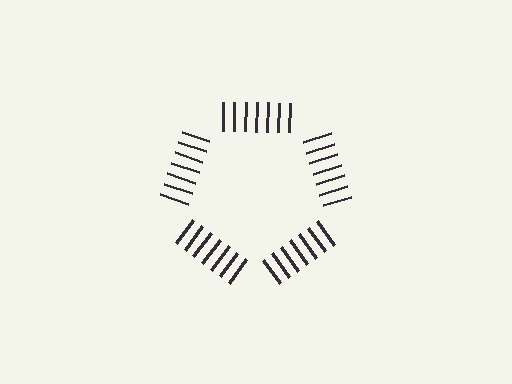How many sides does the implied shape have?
5 sides — the line-ends trace a pentagon.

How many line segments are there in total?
35 — 7 along each of the 5 edges.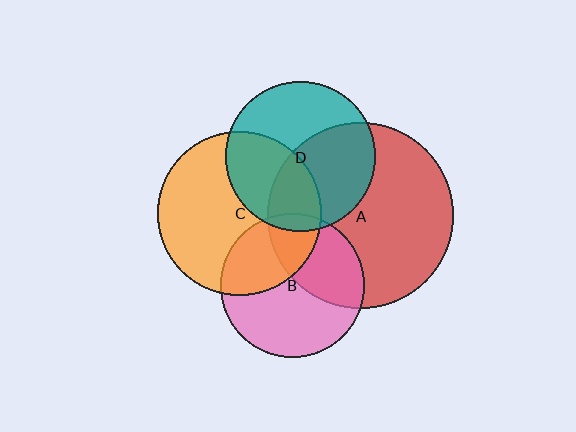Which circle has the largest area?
Circle A (red).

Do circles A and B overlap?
Yes.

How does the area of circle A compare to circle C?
Approximately 1.3 times.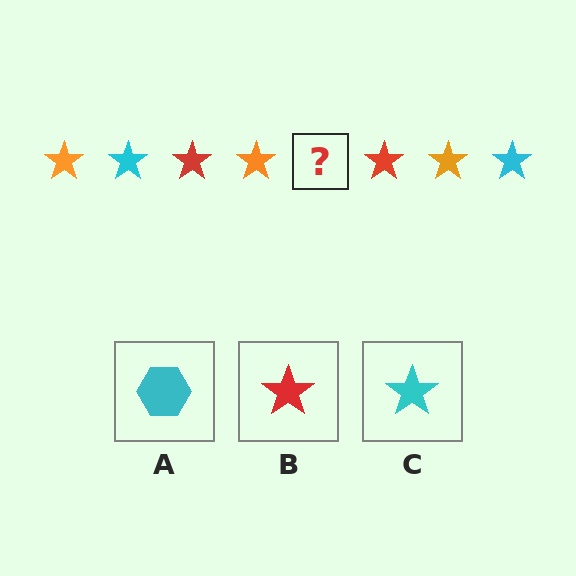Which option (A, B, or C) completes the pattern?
C.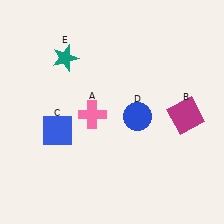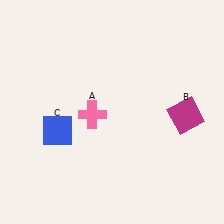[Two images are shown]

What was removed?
The blue circle (D), the teal star (E) were removed in Image 2.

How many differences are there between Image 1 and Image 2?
There are 2 differences between the two images.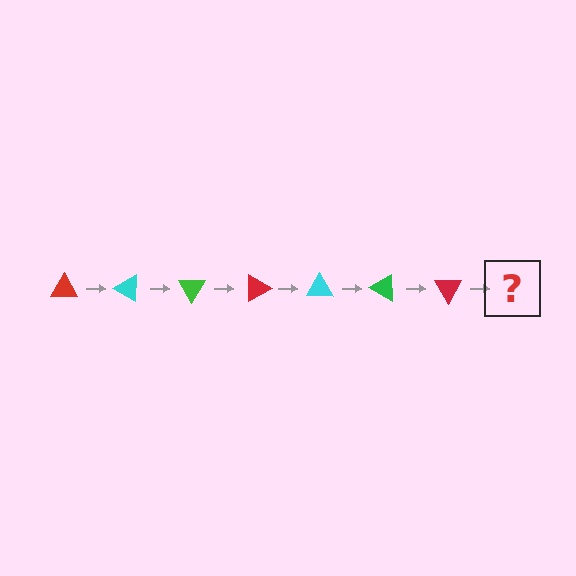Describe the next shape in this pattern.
It should be a cyan triangle, rotated 210 degrees from the start.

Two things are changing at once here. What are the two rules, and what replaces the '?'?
The two rules are that it rotates 30 degrees each step and the color cycles through red, cyan, and green. The '?' should be a cyan triangle, rotated 210 degrees from the start.